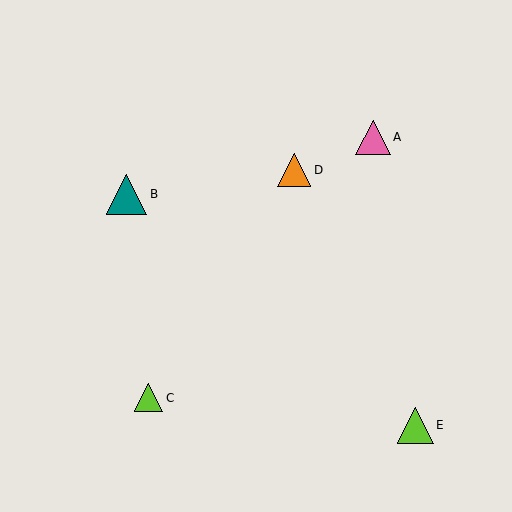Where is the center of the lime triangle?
The center of the lime triangle is at (149, 398).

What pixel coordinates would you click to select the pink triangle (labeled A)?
Click at (373, 137) to select the pink triangle A.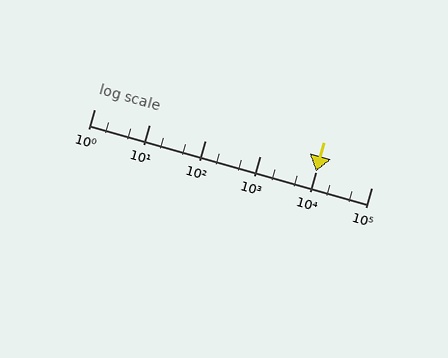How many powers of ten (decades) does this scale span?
The scale spans 5 decades, from 1 to 100000.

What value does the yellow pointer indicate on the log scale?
The pointer indicates approximately 10000.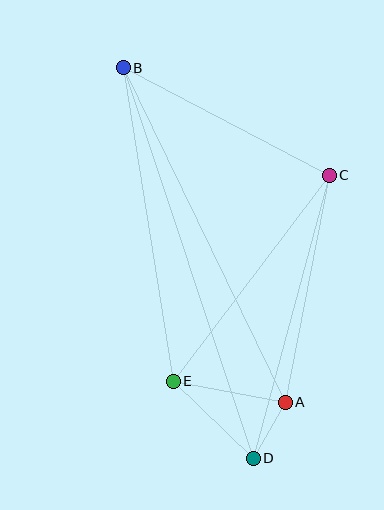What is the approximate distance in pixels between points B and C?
The distance between B and C is approximately 233 pixels.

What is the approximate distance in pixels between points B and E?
The distance between B and E is approximately 317 pixels.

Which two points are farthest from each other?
Points B and D are farthest from each other.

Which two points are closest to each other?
Points A and D are closest to each other.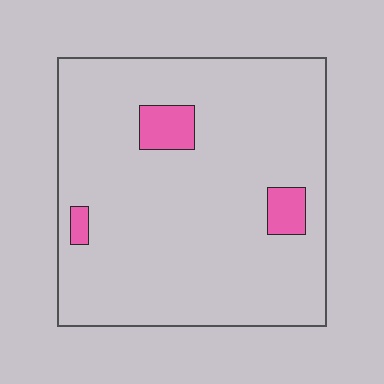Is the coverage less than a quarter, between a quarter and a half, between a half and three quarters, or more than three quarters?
Less than a quarter.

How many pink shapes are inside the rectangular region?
3.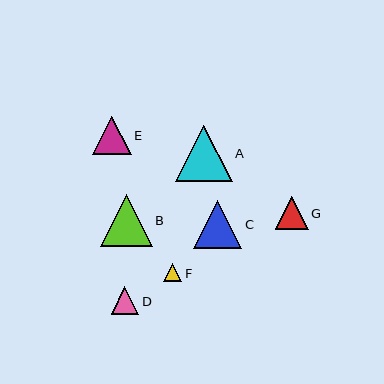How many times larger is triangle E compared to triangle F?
Triangle E is approximately 2.1 times the size of triangle F.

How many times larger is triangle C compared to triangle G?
Triangle C is approximately 1.4 times the size of triangle G.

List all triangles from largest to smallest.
From largest to smallest: A, B, C, E, G, D, F.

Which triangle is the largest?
Triangle A is the largest with a size of approximately 57 pixels.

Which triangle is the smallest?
Triangle F is the smallest with a size of approximately 18 pixels.